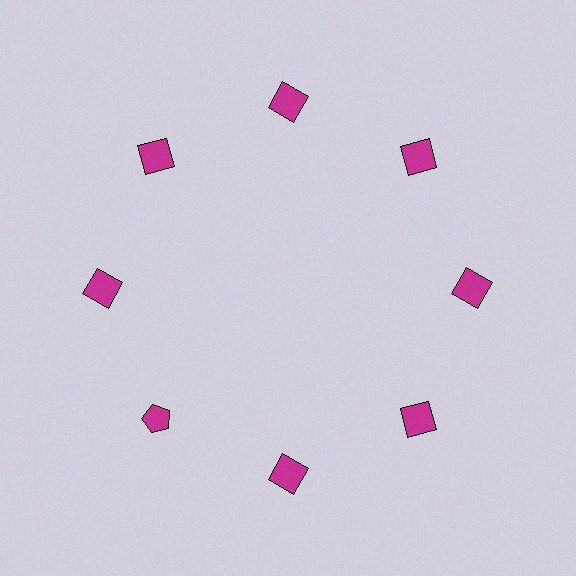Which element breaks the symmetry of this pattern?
The magenta pentagon at roughly the 8 o'clock position breaks the symmetry. All other shapes are magenta squares.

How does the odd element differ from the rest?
It has a different shape: pentagon instead of square.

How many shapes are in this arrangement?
There are 8 shapes arranged in a ring pattern.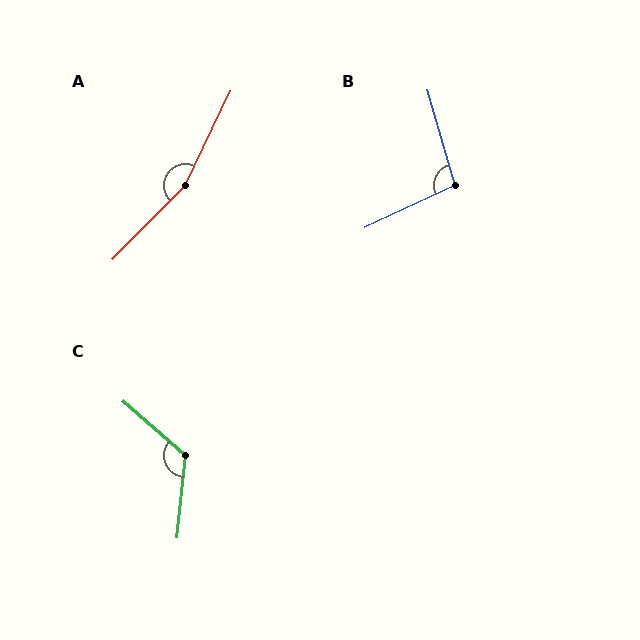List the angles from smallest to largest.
B (99°), C (125°), A (161°).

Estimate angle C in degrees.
Approximately 125 degrees.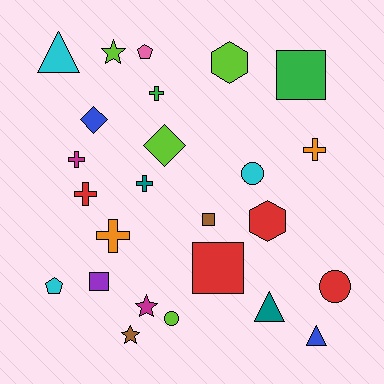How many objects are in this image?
There are 25 objects.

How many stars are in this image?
There are 3 stars.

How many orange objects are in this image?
There are 2 orange objects.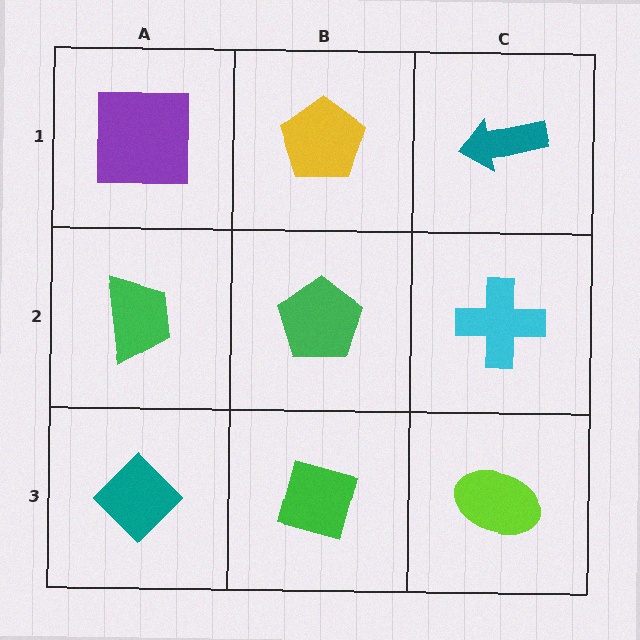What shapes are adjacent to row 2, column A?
A purple square (row 1, column A), a teal diamond (row 3, column A), a green pentagon (row 2, column B).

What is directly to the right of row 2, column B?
A cyan cross.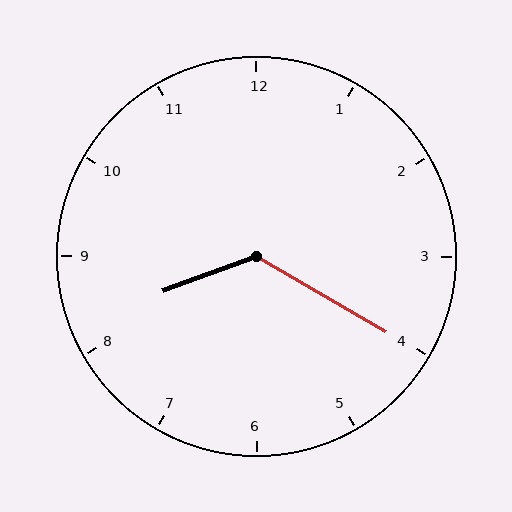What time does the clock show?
8:20.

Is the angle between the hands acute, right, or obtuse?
It is obtuse.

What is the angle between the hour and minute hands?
Approximately 130 degrees.